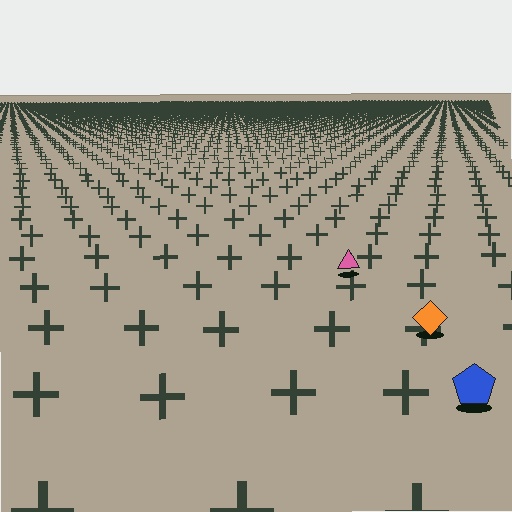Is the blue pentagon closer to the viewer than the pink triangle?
Yes. The blue pentagon is closer — you can tell from the texture gradient: the ground texture is coarser near it.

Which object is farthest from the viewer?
The pink triangle is farthest from the viewer. It appears smaller and the ground texture around it is denser.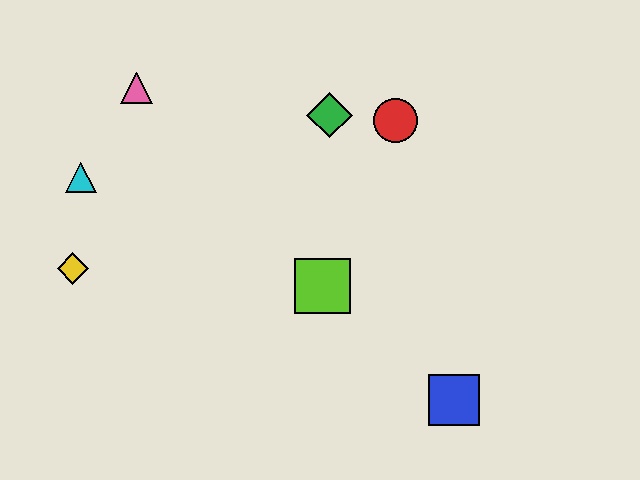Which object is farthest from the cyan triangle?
The blue square is farthest from the cyan triangle.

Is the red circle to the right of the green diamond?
Yes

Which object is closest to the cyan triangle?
The yellow diamond is closest to the cyan triangle.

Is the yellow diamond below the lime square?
No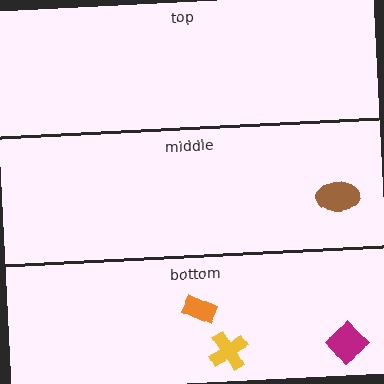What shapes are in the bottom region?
The yellow cross, the orange rectangle, the magenta diamond.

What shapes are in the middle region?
The brown ellipse.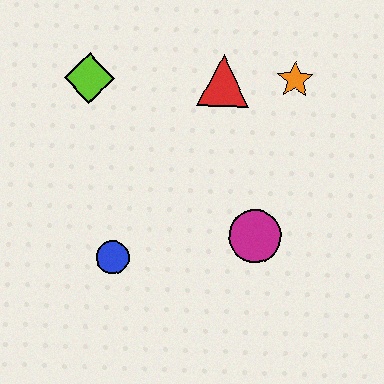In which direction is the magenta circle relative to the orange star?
The magenta circle is below the orange star.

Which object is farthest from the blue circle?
The orange star is farthest from the blue circle.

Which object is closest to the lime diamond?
The red triangle is closest to the lime diamond.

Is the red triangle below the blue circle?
No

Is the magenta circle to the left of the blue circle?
No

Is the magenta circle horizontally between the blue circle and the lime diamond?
No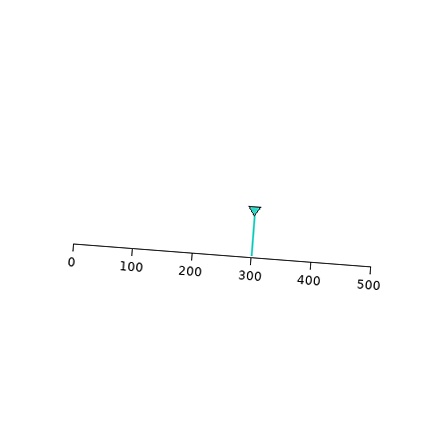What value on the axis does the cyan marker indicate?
The marker indicates approximately 300.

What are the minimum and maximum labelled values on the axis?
The axis runs from 0 to 500.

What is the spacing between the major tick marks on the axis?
The major ticks are spaced 100 apart.